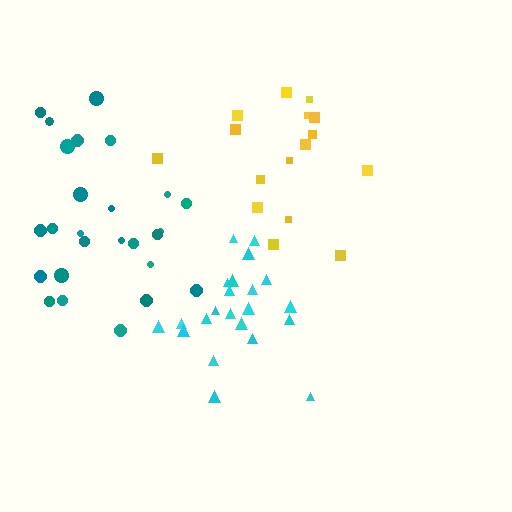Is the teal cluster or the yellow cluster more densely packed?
Teal.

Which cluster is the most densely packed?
Cyan.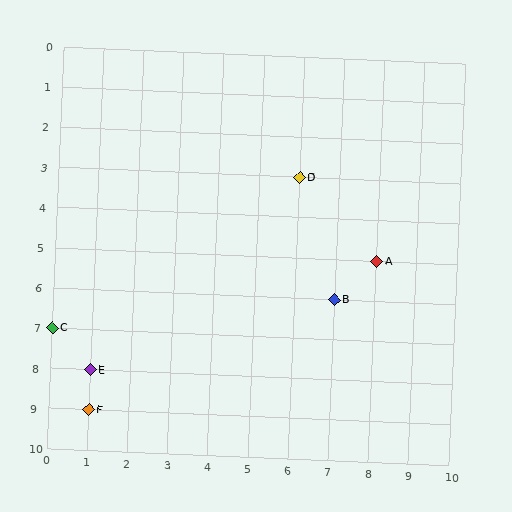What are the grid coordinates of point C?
Point C is at grid coordinates (0, 7).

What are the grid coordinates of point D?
Point D is at grid coordinates (6, 3).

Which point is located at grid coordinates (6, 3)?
Point D is at (6, 3).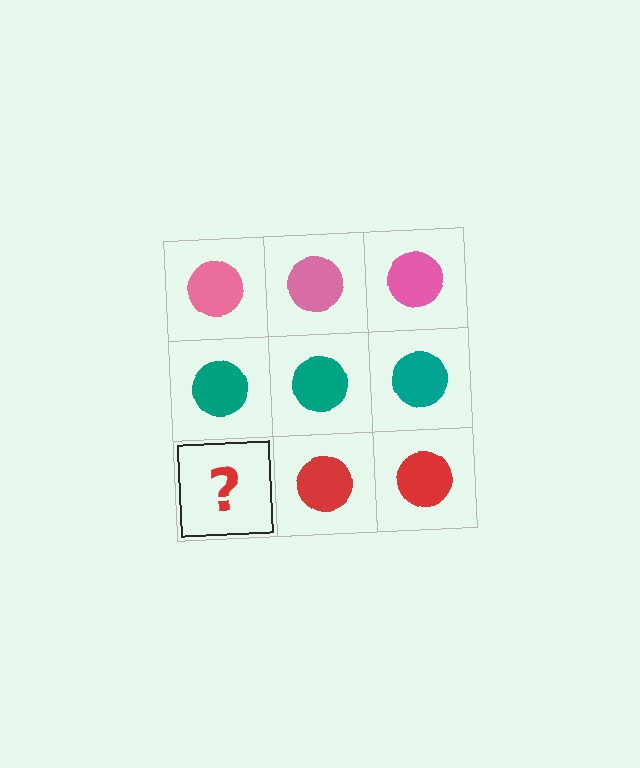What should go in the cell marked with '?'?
The missing cell should contain a red circle.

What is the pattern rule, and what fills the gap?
The rule is that each row has a consistent color. The gap should be filled with a red circle.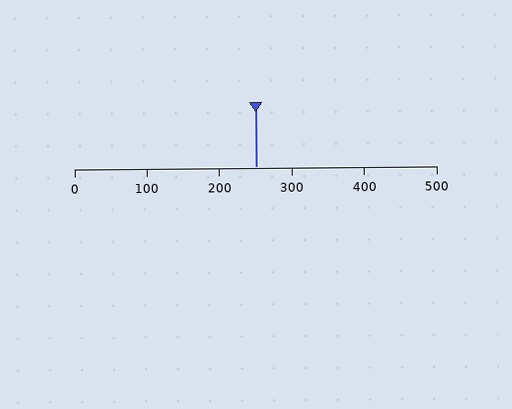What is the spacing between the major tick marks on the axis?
The major ticks are spaced 100 apart.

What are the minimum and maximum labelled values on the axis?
The axis runs from 0 to 500.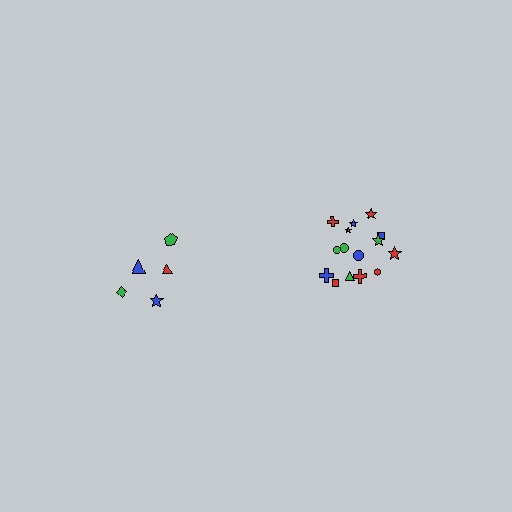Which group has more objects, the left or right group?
The right group.